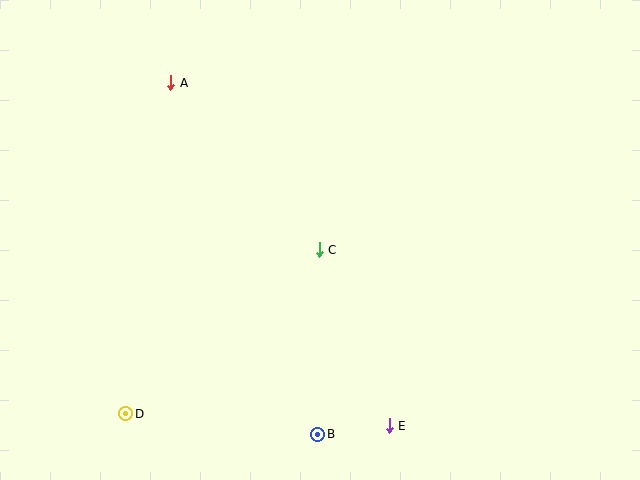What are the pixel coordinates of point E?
Point E is at (389, 426).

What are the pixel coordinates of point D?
Point D is at (126, 414).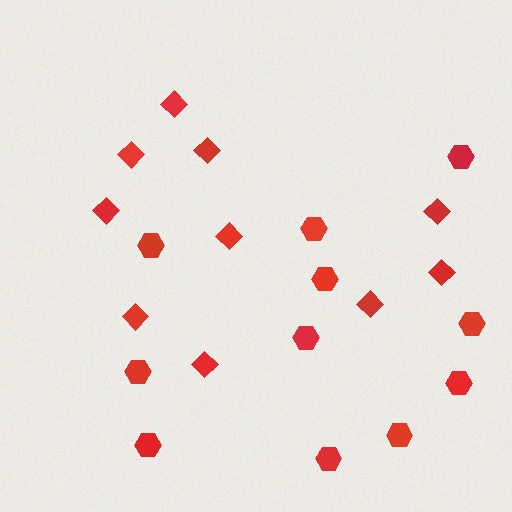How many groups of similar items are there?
There are 2 groups: one group of diamonds (10) and one group of hexagons (11).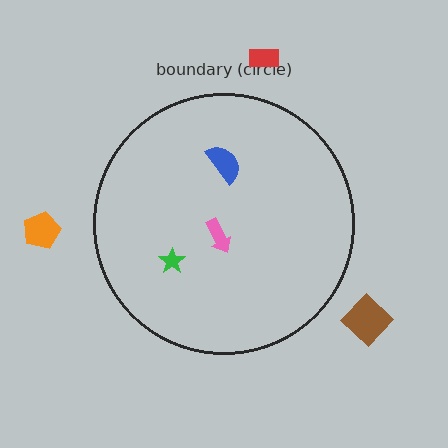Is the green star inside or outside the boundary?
Inside.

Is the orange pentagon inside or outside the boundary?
Outside.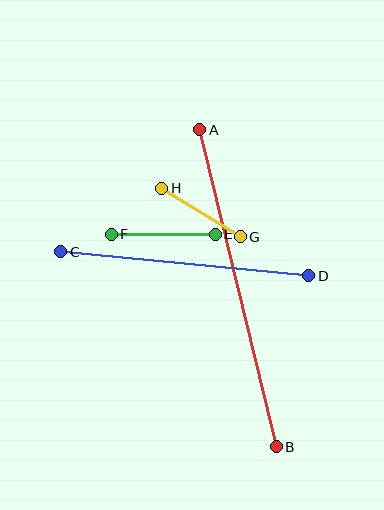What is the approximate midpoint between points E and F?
The midpoint is at approximately (163, 234) pixels.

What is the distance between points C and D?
The distance is approximately 250 pixels.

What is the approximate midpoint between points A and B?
The midpoint is at approximately (238, 288) pixels.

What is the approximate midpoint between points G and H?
The midpoint is at approximately (201, 213) pixels.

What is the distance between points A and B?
The distance is approximately 326 pixels.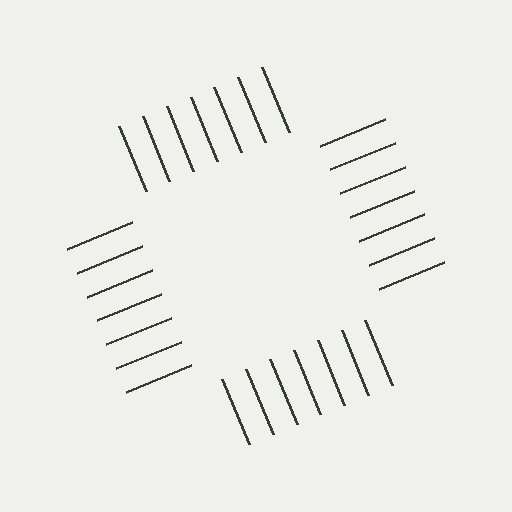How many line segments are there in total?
28 — 7 along each of the 4 edges.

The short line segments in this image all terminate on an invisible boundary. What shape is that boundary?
An illusory square — the line segments terminate on its edges but no continuous stroke is drawn.